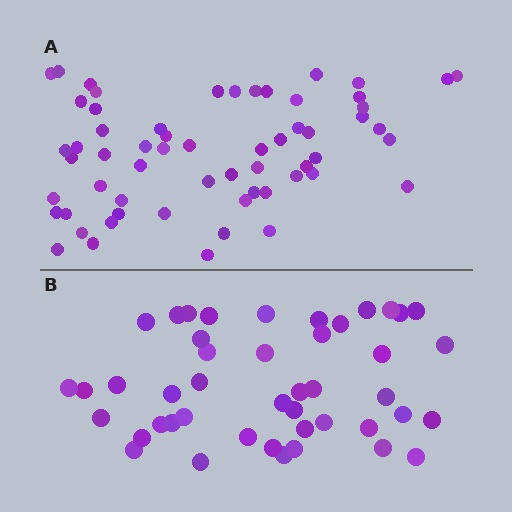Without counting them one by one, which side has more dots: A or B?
Region A (the top region) has more dots.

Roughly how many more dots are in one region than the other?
Region A has approximately 15 more dots than region B.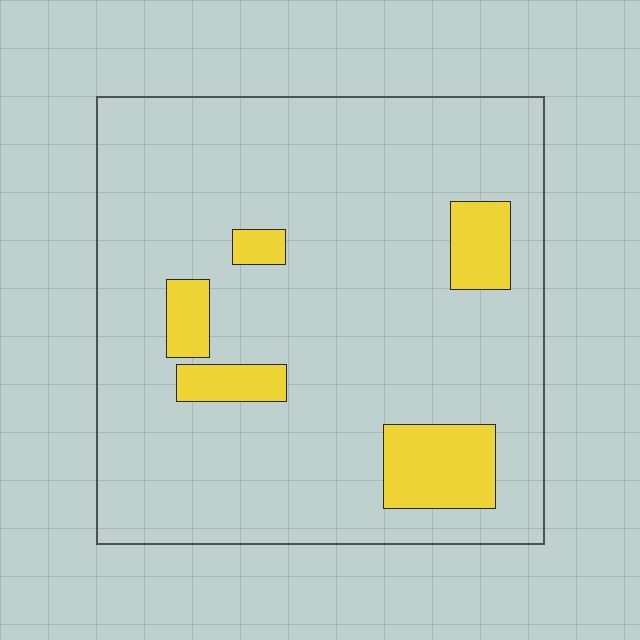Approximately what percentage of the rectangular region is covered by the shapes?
Approximately 10%.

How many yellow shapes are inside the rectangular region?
5.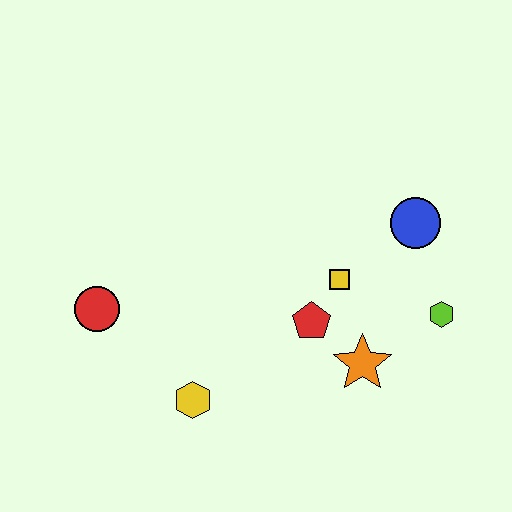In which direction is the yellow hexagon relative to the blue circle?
The yellow hexagon is to the left of the blue circle.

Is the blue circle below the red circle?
No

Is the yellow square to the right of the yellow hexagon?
Yes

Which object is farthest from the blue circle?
The red circle is farthest from the blue circle.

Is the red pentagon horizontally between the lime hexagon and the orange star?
No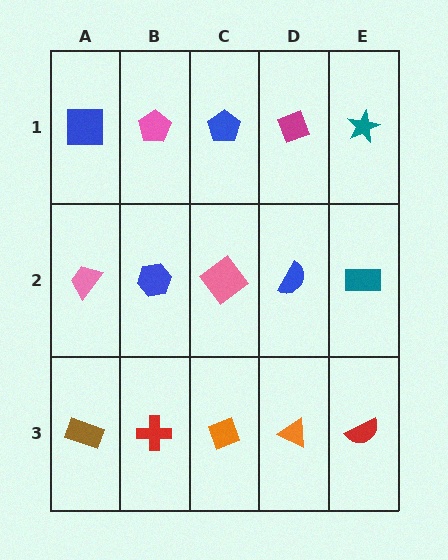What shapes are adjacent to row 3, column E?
A teal rectangle (row 2, column E), an orange triangle (row 3, column D).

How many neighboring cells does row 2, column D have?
4.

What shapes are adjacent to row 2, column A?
A blue square (row 1, column A), a brown rectangle (row 3, column A), a blue hexagon (row 2, column B).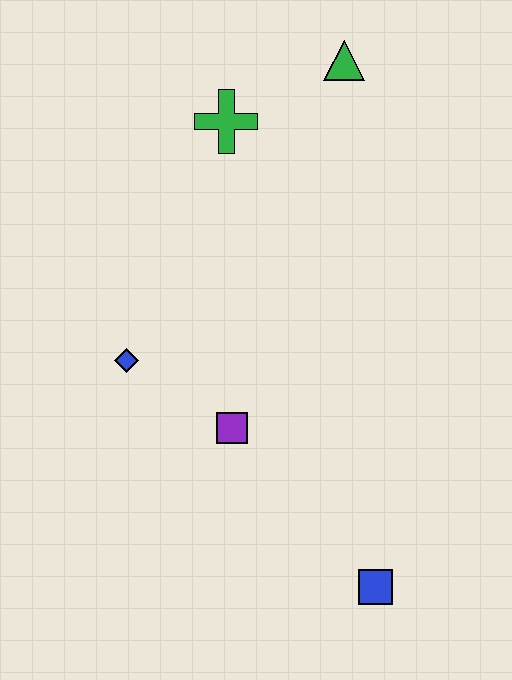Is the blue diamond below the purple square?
No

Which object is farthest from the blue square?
The green triangle is farthest from the blue square.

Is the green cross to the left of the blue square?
Yes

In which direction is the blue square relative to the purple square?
The blue square is below the purple square.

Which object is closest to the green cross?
The green triangle is closest to the green cross.